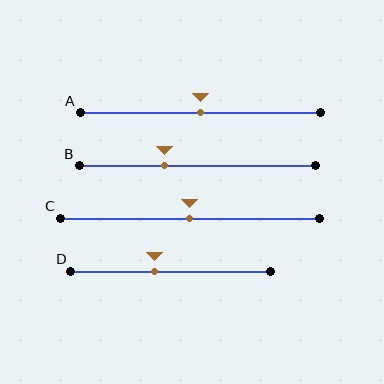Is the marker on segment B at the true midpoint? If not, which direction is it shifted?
No, the marker on segment B is shifted to the left by about 14% of the segment length.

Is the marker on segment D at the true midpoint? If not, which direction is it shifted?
No, the marker on segment D is shifted to the left by about 8% of the segment length.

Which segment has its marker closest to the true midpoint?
Segment A has its marker closest to the true midpoint.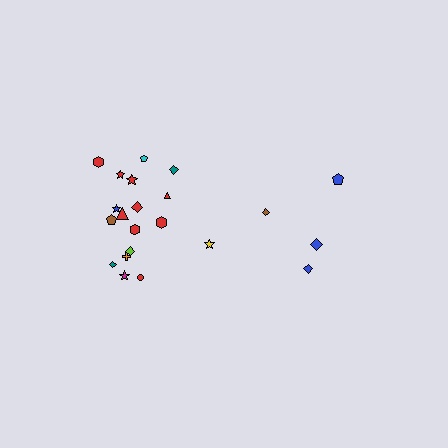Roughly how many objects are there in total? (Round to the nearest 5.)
Roughly 20 objects in total.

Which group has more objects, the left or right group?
The left group.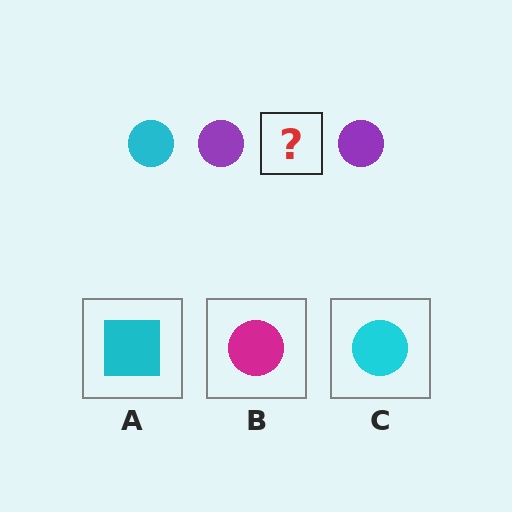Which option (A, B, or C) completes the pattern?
C.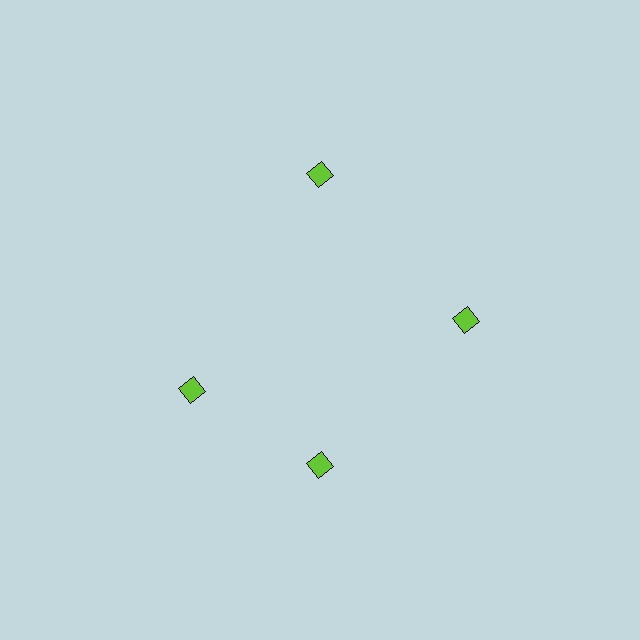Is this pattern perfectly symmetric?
No. The 4 lime diamonds are arranged in a ring, but one element near the 9 o'clock position is rotated out of alignment along the ring, breaking the 4-fold rotational symmetry.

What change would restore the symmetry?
The symmetry would be restored by rotating it back into even spacing with its neighbors so that all 4 diamonds sit at equal angles and equal distance from the center.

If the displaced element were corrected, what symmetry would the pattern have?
It would have 4-fold rotational symmetry — the pattern would map onto itself every 90 degrees.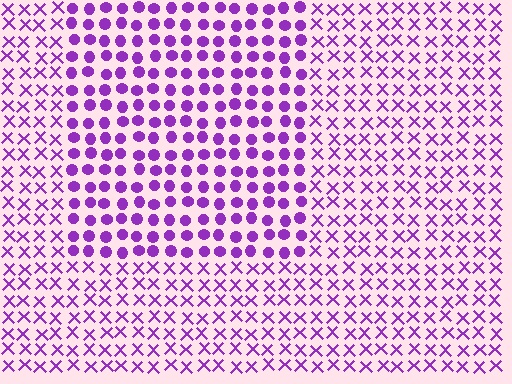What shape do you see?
I see a rectangle.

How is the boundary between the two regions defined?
The boundary is defined by a change in element shape: circles inside vs. X marks outside. All elements share the same color and spacing.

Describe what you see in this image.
The image is filled with small purple elements arranged in a uniform grid. A rectangle-shaped region contains circles, while the surrounding area contains X marks. The boundary is defined purely by the change in element shape.